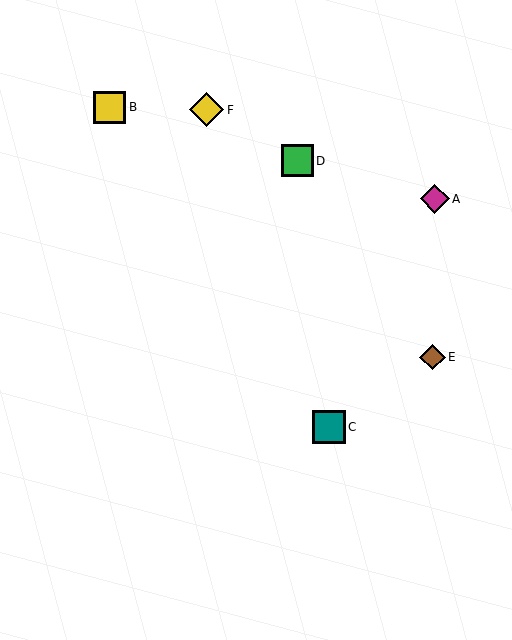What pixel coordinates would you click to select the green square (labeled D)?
Click at (297, 161) to select the green square D.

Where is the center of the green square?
The center of the green square is at (297, 161).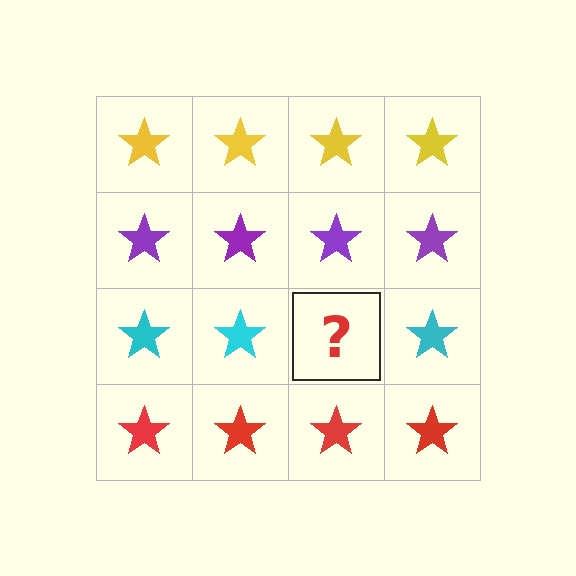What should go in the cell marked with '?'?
The missing cell should contain a cyan star.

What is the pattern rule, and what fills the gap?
The rule is that each row has a consistent color. The gap should be filled with a cyan star.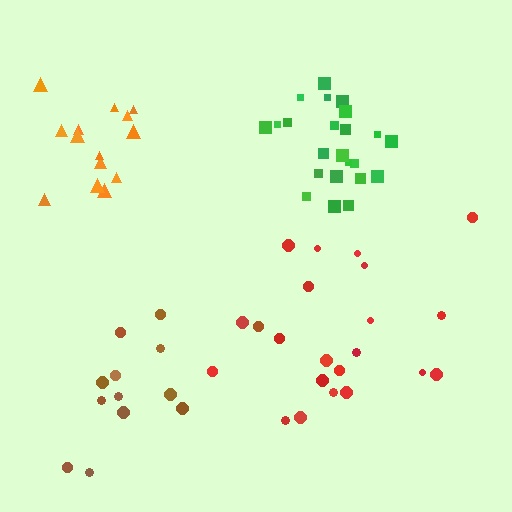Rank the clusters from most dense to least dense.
green, orange, red, brown.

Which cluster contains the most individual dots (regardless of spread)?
Green (24).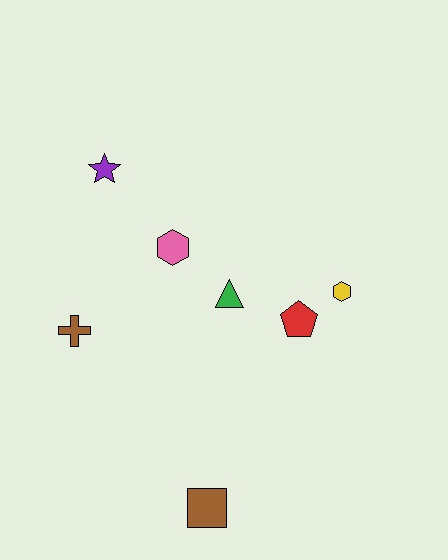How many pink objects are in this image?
There is 1 pink object.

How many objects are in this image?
There are 7 objects.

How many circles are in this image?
There are no circles.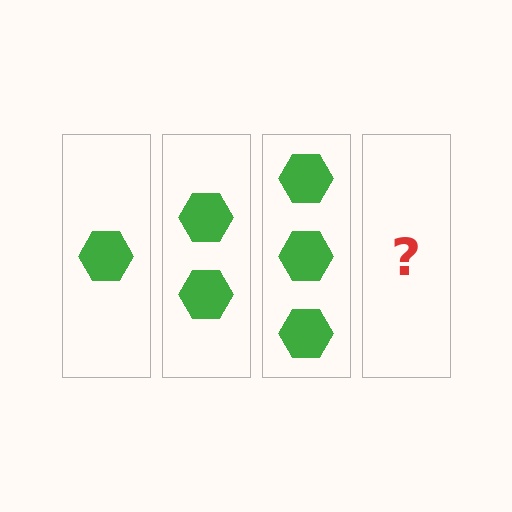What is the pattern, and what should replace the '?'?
The pattern is that each step adds one more hexagon. The '?' should be 4 hexagons.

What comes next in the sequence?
The next element should be 4 hexagons.